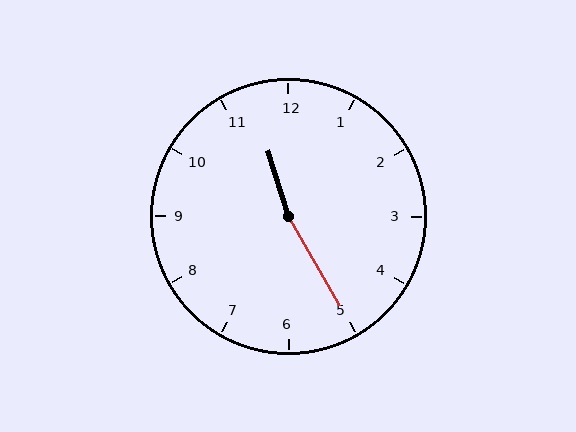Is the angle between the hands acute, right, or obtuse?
It is obtuse.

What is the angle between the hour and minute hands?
Approximately 168 degrees.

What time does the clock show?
11:25.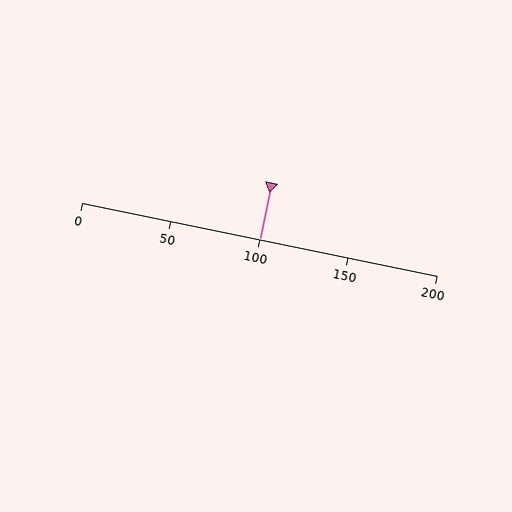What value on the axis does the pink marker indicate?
The marker indicates approximately 100.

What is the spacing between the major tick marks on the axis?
The major ticks are spaced 50 apart.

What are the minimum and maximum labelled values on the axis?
The axis runs from 0 to 200.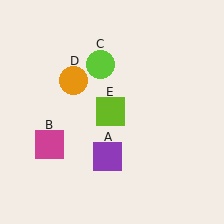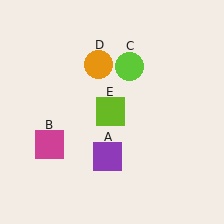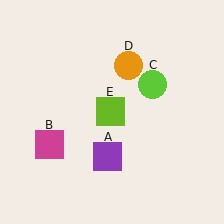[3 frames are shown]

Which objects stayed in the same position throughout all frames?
Purple square (object A) and magenta square (object B) and lime square (object E) remained stationary.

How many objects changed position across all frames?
2 objects changed position: lime circle (object C), orange circle (object D).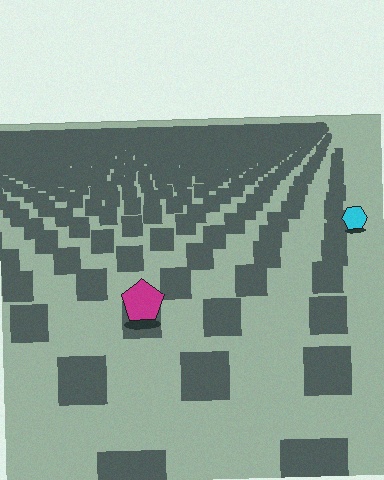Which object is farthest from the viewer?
The cyan hexagon is farthest from the viewer. It appears smaller and the ground texture around it is denser.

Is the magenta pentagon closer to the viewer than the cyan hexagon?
Yes. The magenta pentagon is closer — you can tell from the texture gradient: the ground texture is coarser near it.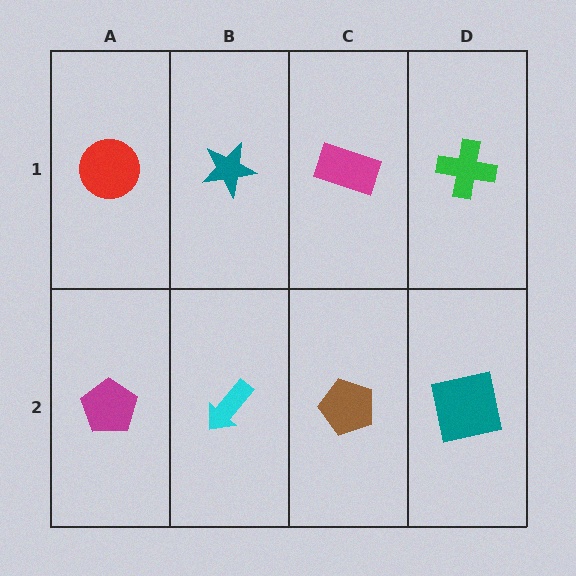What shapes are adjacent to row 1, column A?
A magenta pentagon (row 2, column A), a teal star (row 1, column B).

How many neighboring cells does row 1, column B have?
3.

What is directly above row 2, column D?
A green cross.